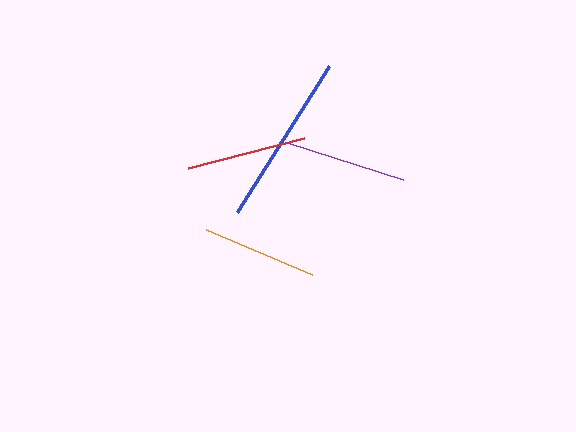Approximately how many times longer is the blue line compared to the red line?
The blue line is approximately 1.4 times the length of the red line.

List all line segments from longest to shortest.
From longest to shortest: blue, purple, red, orange.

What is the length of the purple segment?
The purple segment is approximately 122 pixels long.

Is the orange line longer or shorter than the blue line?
The blue line is longer than the orange line.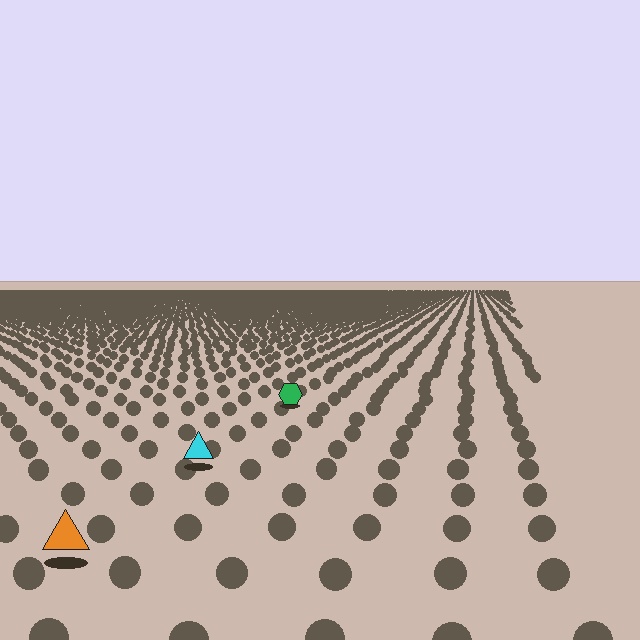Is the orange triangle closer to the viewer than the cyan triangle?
Yes. The orange triangle is closer — you can tell from the texture gradient: the ground texture is coarser near it.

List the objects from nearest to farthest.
From nearest to farthest: the orange triangle, the cyan triangle, the green hexagon.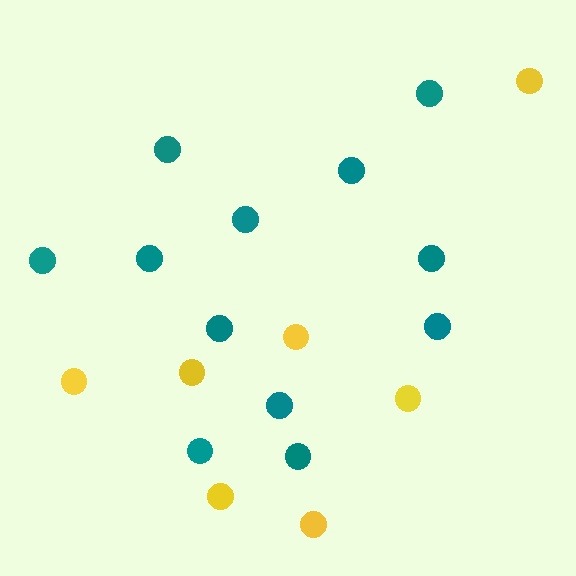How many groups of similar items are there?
There are 2 groups: one group of yellow circles (7) and one group of teal circles (12).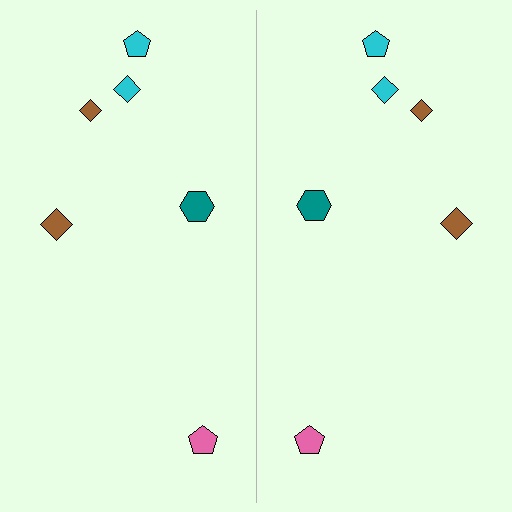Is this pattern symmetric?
Yes, this pattern has bilateral (reflection) symmetry.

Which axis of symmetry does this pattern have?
The pattern has a vertical axis of symmetry running through the center of the image.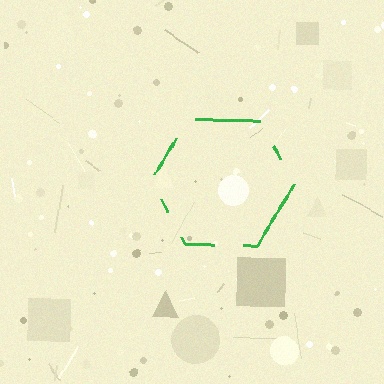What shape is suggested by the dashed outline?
The dashed outline suggests a hexagon.